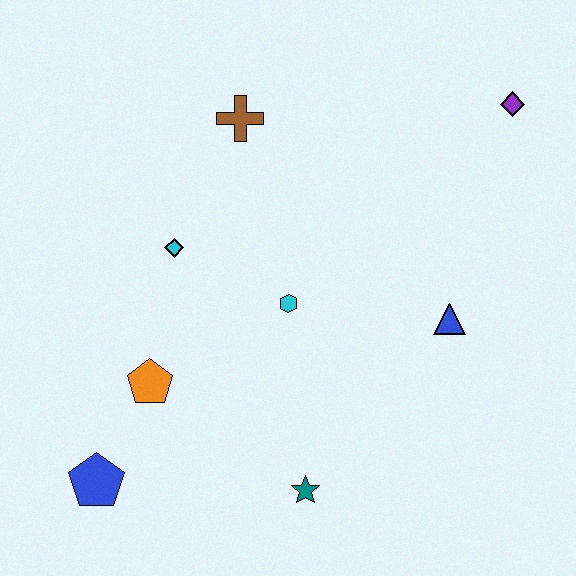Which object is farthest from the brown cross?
The blue pentagon is farthest from the brown cross.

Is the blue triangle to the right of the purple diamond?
No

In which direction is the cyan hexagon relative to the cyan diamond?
The cyan hexagon is to the right of the cyan diamond.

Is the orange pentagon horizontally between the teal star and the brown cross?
No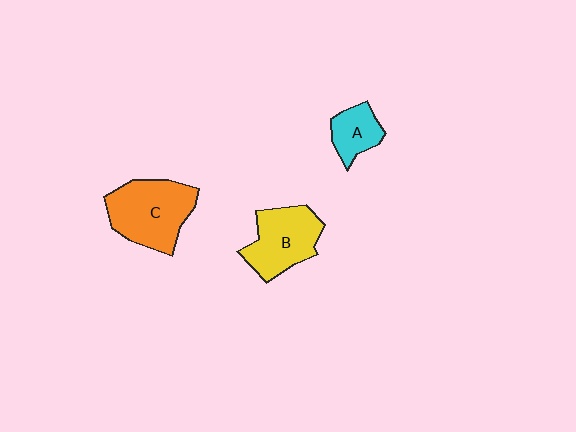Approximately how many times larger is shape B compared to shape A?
Approximately 1.8 times.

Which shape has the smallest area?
Shape A (cyan).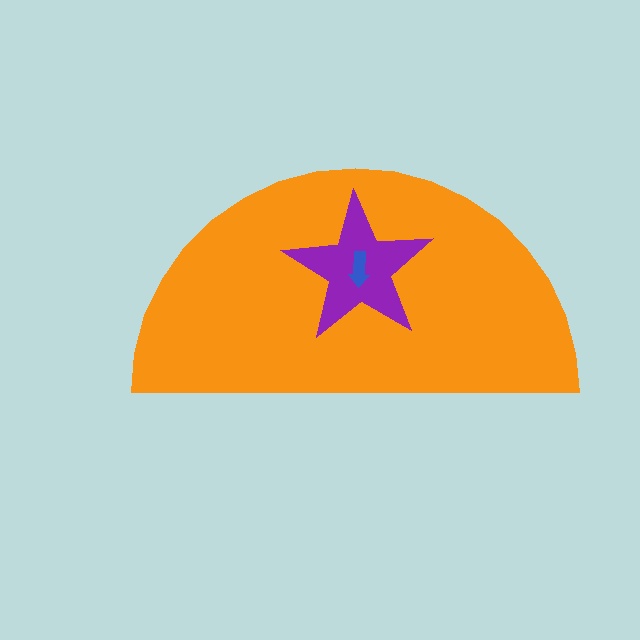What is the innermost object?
The blue arrow.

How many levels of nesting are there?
3.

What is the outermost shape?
The orange semicircle.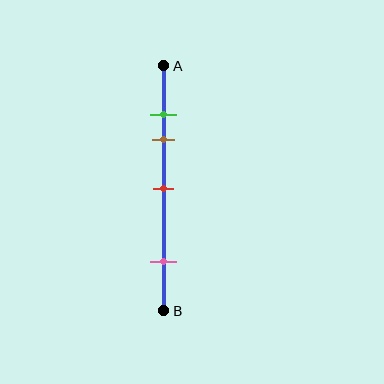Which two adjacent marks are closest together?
The green and brown marks are the closest adjacent pair.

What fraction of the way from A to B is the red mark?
The red mark is approximately 50% (0.5) of the way from A to B.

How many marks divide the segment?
There are 4 marks dividing the segment.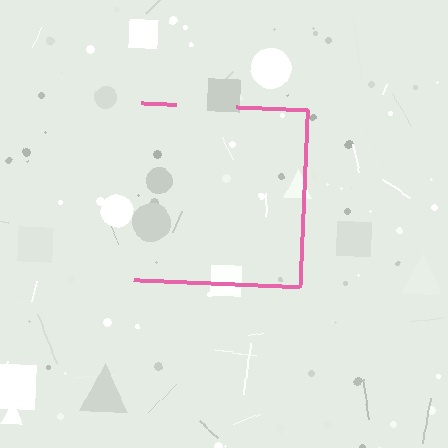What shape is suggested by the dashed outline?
The dashed outline suggests a square.